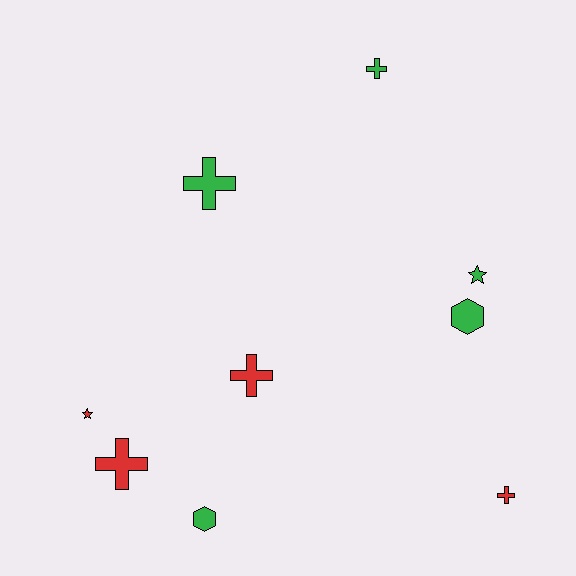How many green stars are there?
There is 1 green star.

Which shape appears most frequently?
Cross, with 5 objects.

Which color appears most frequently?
Green, with 5 objects.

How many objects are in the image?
There are 9 objects.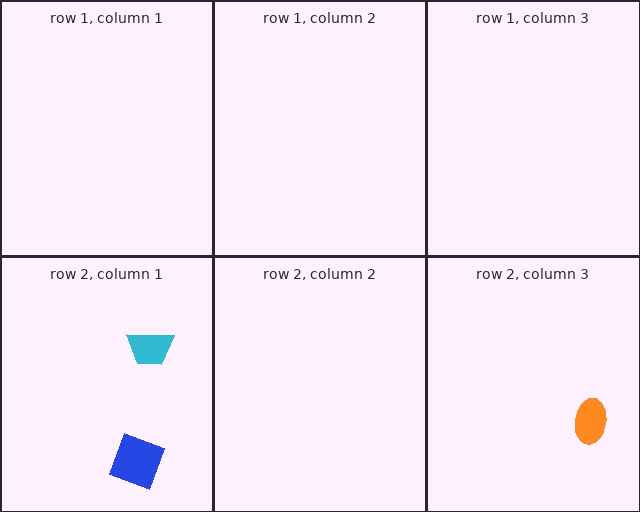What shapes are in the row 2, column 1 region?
The blue square, the cyan trapezoid.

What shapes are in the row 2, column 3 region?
The orange ellipse.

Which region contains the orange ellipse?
The row 2, column 3 region.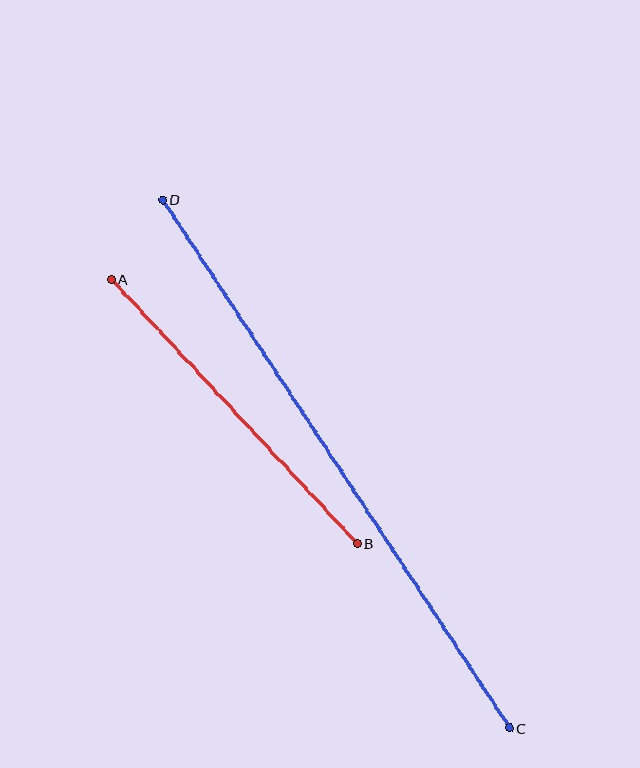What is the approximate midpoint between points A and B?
The midpoint is at approximately (234, 411) pixels.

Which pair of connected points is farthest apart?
Points C and D are farthest apart.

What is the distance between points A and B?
The distance is approximately 361 pixels.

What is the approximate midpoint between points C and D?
The midpoint is at approximately (336, 464) pixels.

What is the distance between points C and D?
The distance is approximately 632 pixels.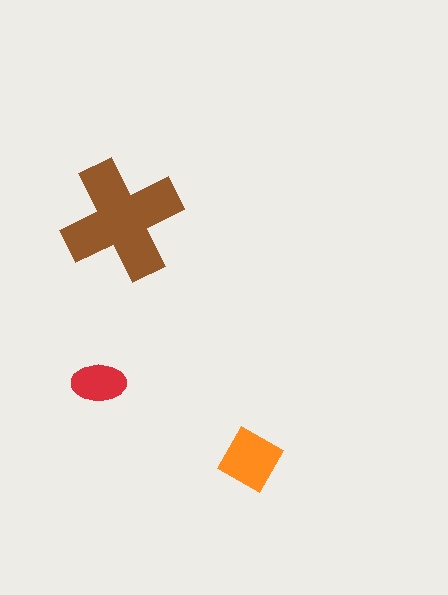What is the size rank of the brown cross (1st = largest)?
1st.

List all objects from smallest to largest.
The red ellipse, the orange diamond, the brown cross.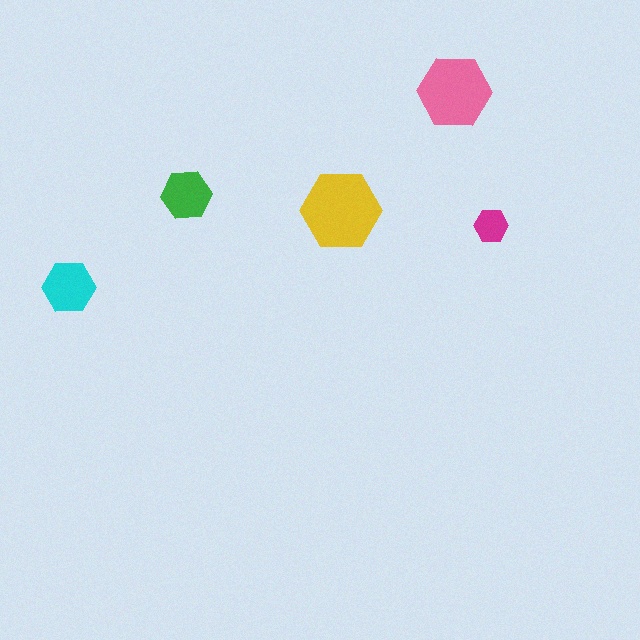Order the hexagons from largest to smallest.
the yellow one, the pink one, the cyan one, the green one, the magenta one.